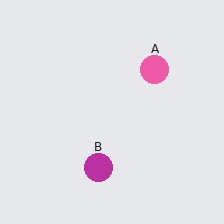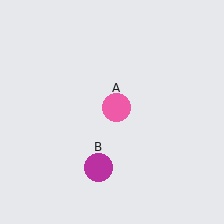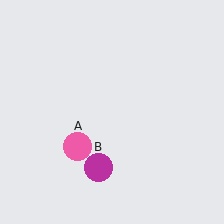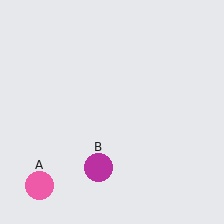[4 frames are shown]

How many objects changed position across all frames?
1 object changed position: pink circle (object A).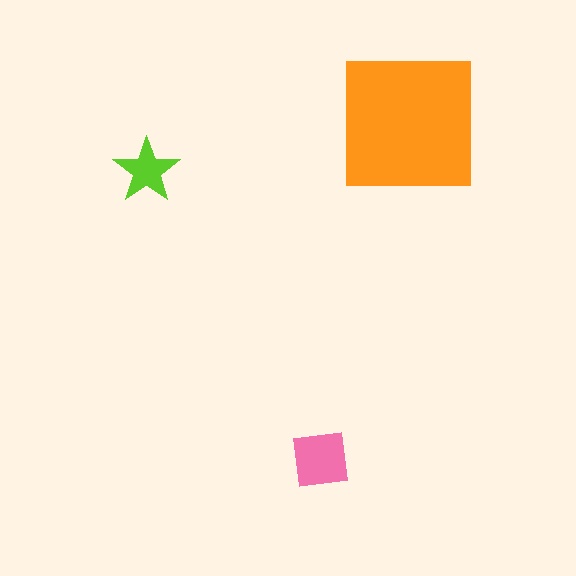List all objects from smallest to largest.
The lime star, the pink square, the orange square.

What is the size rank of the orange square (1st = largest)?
1st.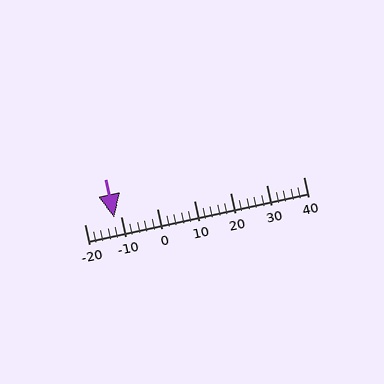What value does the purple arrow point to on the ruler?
The purple arrow points to approximately -12.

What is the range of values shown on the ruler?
The ruler shows values from -20 to 40.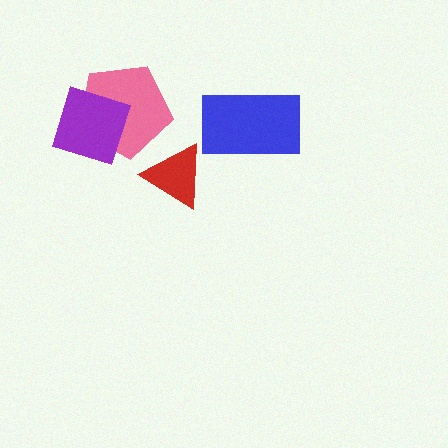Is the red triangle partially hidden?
No, no other shape covers it.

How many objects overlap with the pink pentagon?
1 object overlaps with the pink pentagon.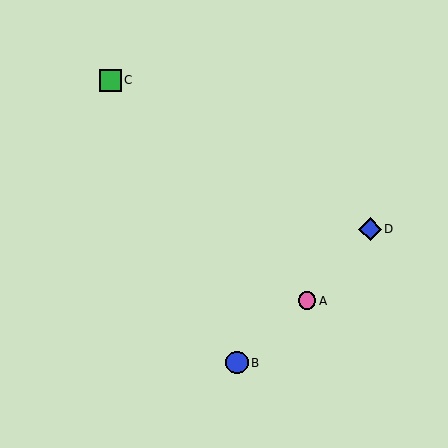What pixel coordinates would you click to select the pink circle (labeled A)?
Click at (307, 301) to select the pink circle A.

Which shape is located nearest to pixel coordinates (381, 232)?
The blue diamond (labeled D) at (370, 229) is nearest to that location.